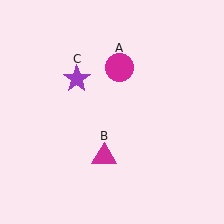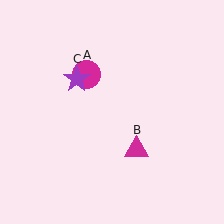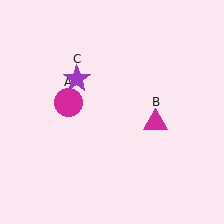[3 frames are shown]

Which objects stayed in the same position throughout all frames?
Purple star (object C) remained stationary.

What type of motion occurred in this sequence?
The magenta circle (object A), magenta triangle (object B) rotated counterclockwise around the center of the scene.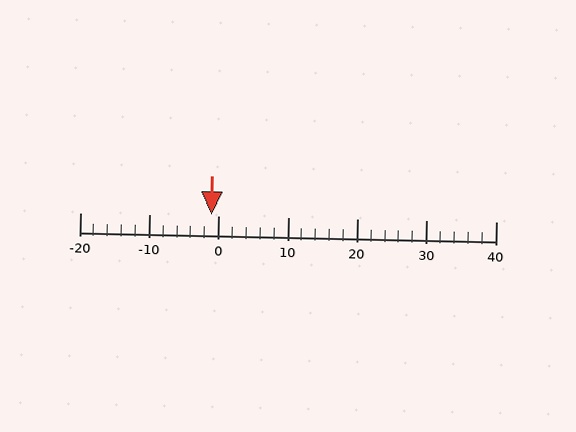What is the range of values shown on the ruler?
The ruler shows values from -20 to 40.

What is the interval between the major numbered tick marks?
The major tick marks are spaced 10 units apart.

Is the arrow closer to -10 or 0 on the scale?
The arrow is closer to 0.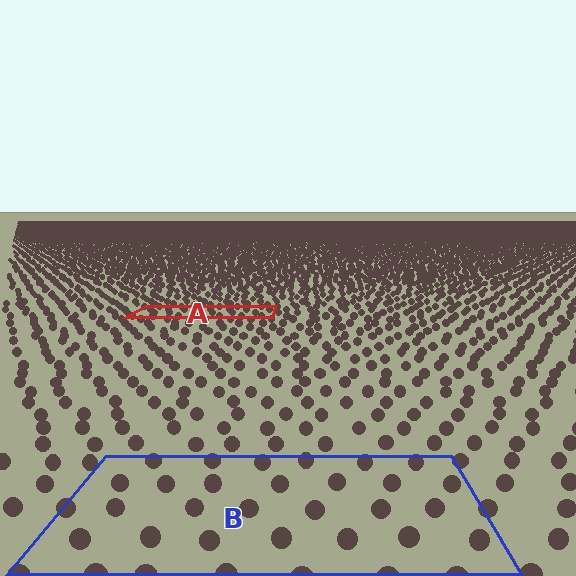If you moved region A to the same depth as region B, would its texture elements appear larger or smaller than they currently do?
They would appear larger. At a closer depth, the same texture elements are projected at a bigger on-screen size.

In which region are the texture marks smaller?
The texture marks are smaller in region A, because it is farther away.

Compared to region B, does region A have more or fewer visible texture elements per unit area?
Region A has more texture elements per unit area — they are packed more densely because it is farther away.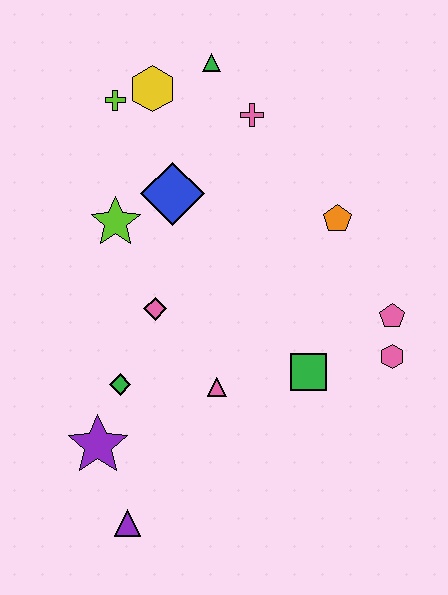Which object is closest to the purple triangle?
The purple star is closest to the purple triangle.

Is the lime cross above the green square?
Yes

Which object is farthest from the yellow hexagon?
The purple triangle is farthest from the yellow hexagon.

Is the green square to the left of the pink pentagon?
Yes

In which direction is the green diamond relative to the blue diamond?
The green diamond is below the blue diamond.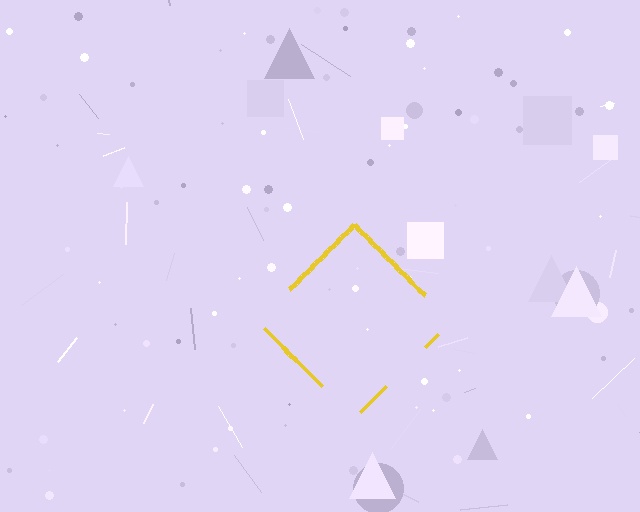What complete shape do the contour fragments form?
The contour fragments form a diamond.